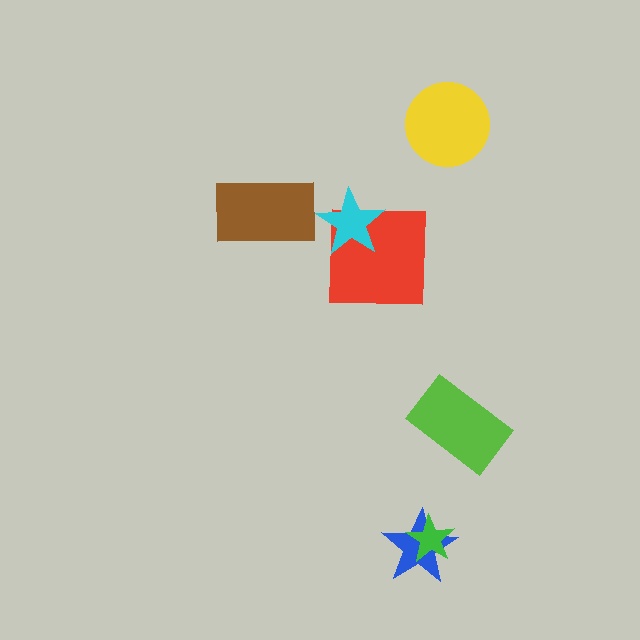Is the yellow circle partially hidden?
No, no other shape covers it.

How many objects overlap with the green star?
1 object overlaps with the green star.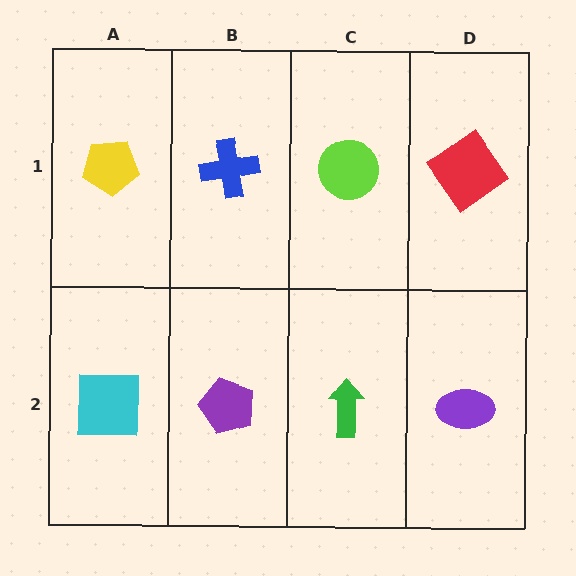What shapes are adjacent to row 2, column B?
A blue cross (row 1, column B), a cyan square (row 2, column A), a green arrow (row 2, column C).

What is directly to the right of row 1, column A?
A blue cross.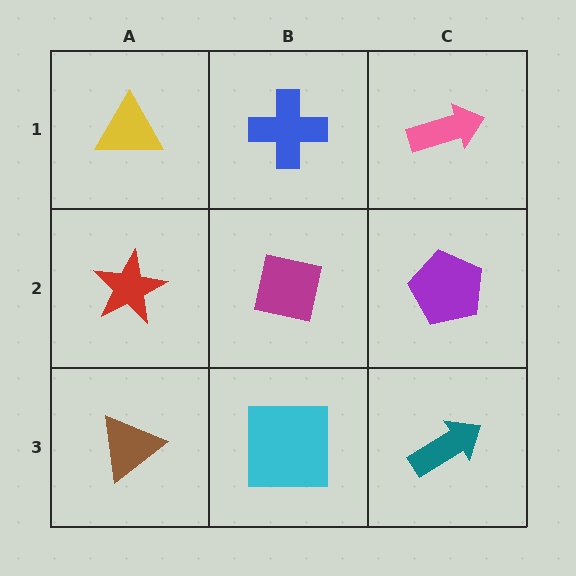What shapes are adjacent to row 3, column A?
A red star (row 2, column A), a cyan square (row 3, column B).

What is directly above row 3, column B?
A magenta square.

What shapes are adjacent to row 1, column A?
A red star (row 2, column A), a blue cross (row 1, column B).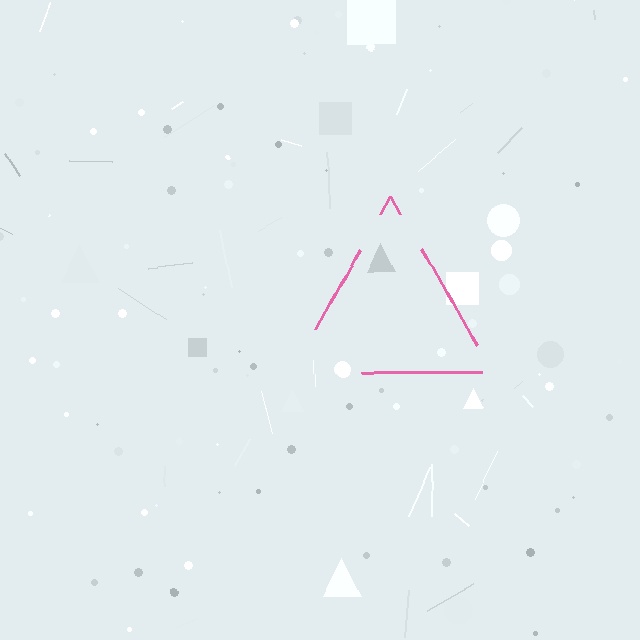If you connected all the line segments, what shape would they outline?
They would outline a triangle.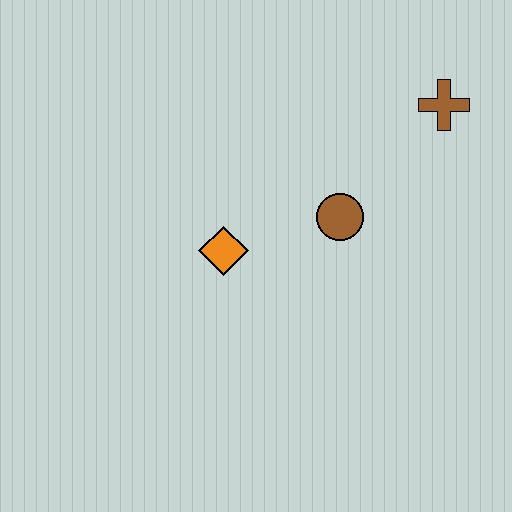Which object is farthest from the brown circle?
The brown cross is farthest from the brown circle.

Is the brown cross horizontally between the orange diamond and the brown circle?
No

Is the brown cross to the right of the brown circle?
Yes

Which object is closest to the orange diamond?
The brown circle is closest to the orange diamond.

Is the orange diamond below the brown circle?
Yes